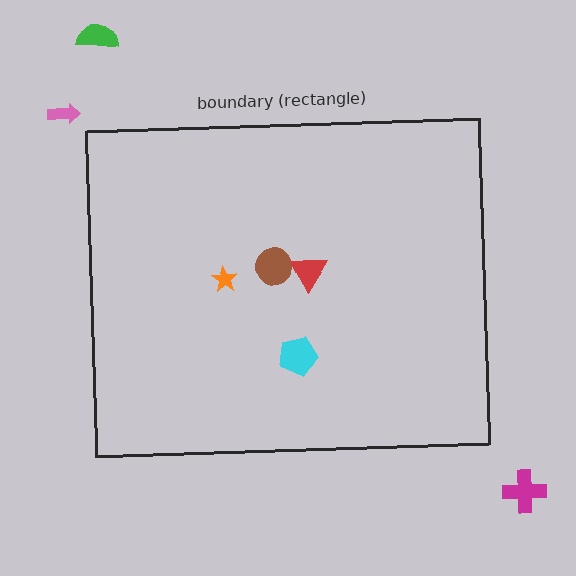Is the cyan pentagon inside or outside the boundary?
Inside.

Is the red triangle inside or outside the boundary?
Inside.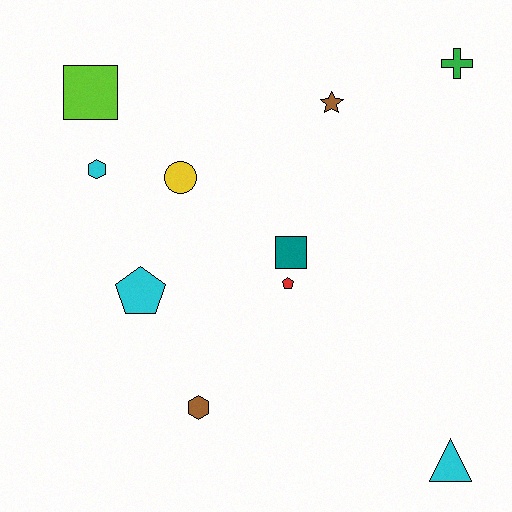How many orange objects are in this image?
There are no orange objects.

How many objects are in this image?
There are 10 objects.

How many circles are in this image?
There is 1 circle.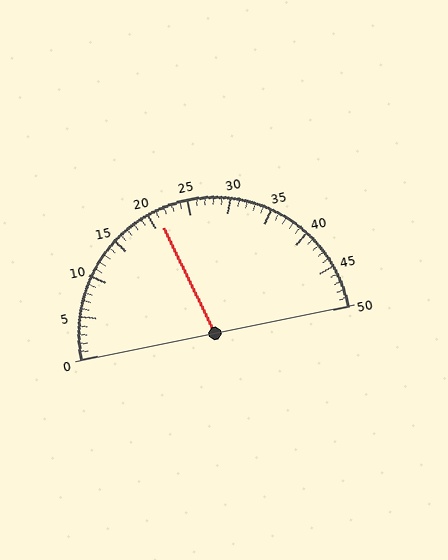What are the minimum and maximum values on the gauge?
The gauge ranges from 0 to 50.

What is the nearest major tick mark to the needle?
The nearest major tick mark is 20.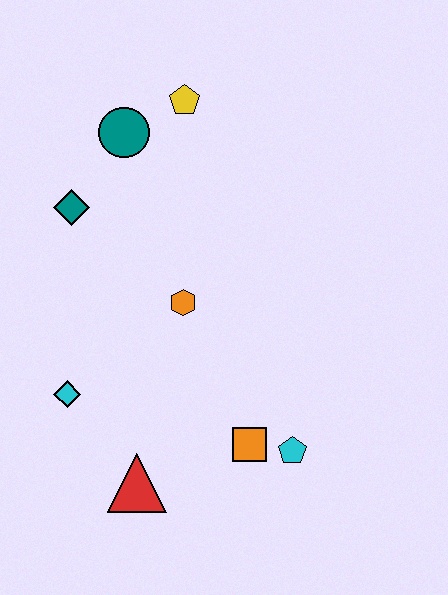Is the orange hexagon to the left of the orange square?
Yes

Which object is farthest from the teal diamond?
The cyan pentagon is farthest from the teal diamond.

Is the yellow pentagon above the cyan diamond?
Yes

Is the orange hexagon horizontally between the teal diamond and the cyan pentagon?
Yes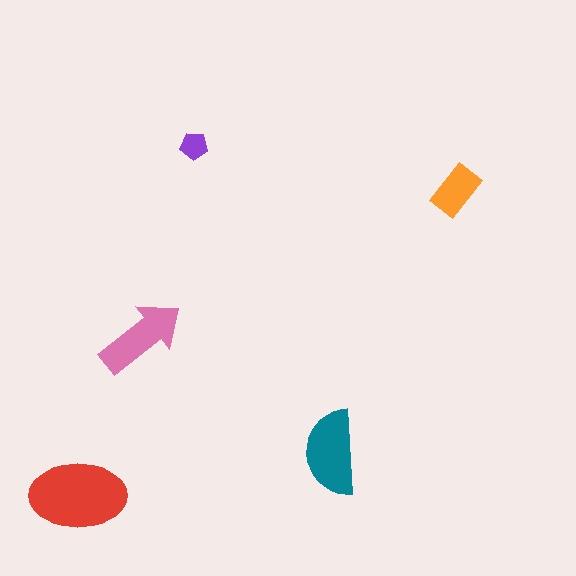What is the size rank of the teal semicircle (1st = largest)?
2nd.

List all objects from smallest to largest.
The purple pentagon, the orange rectangle, the pink arrow, the teal semicircle, the red ellipse.